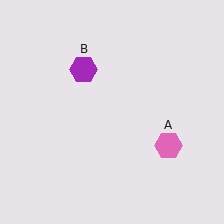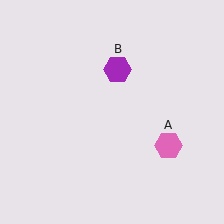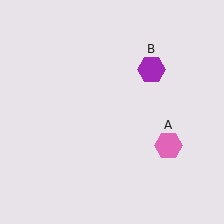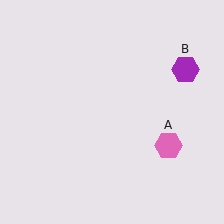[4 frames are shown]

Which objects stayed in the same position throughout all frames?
Pink hexagon (object A) remained stationary.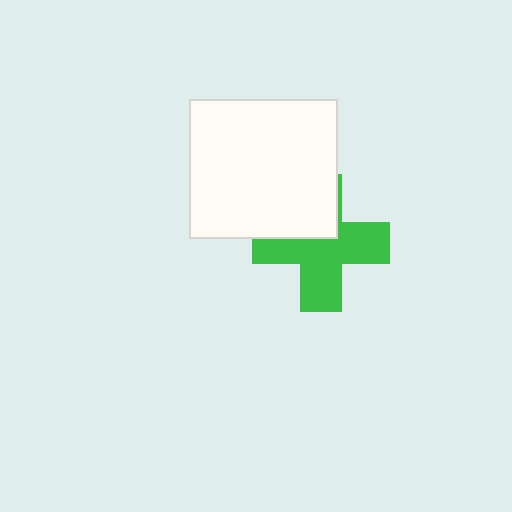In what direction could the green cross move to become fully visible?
The green cross could move down. That would shift it out from behind the white rectangle entirely.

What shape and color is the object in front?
The object in front is a white rectangle.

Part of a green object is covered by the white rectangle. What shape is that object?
It is a cross.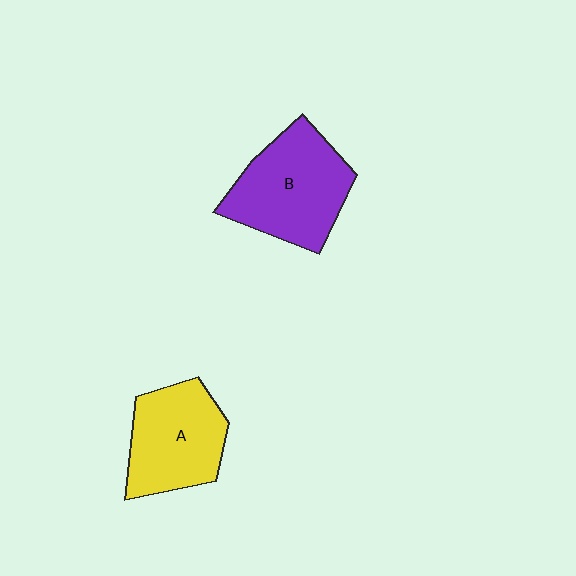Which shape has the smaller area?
Shape A (yellow).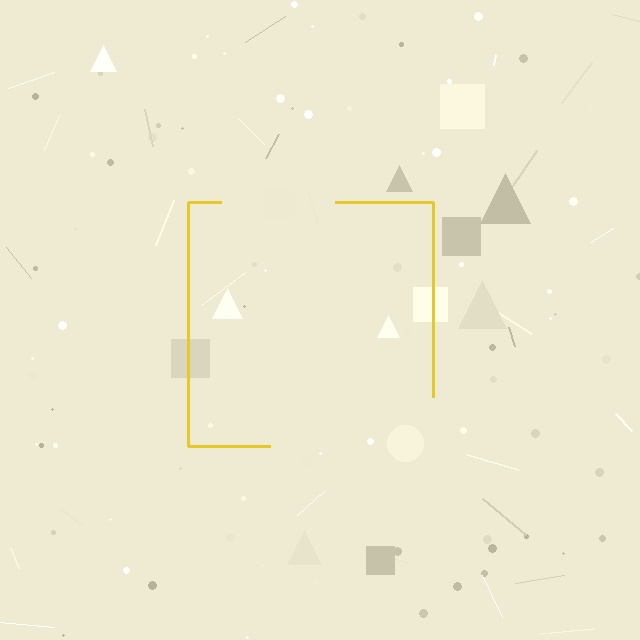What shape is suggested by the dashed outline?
The dashed outline suggests a square.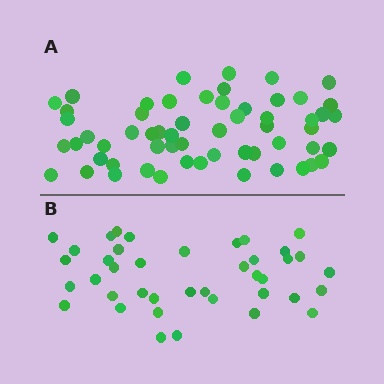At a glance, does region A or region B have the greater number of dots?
Region A (the top region) has more dots.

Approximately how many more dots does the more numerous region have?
Region A has approximately 20 more dots than region B.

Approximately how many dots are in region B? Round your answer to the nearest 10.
About 40 dots.